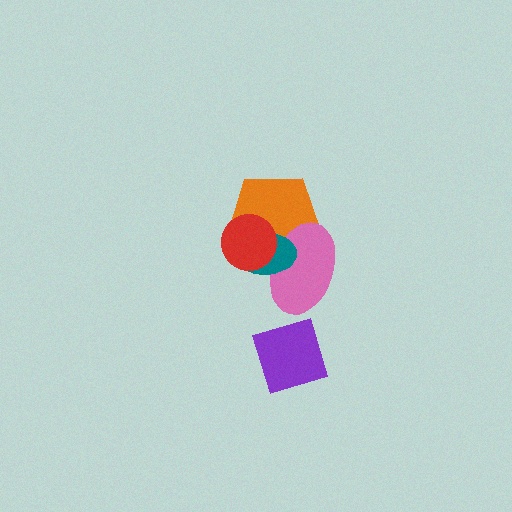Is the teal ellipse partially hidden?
Yes, it is partially covered by another shape.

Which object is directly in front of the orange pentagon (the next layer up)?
The pink ellipse is directly in front of the orange pentagon.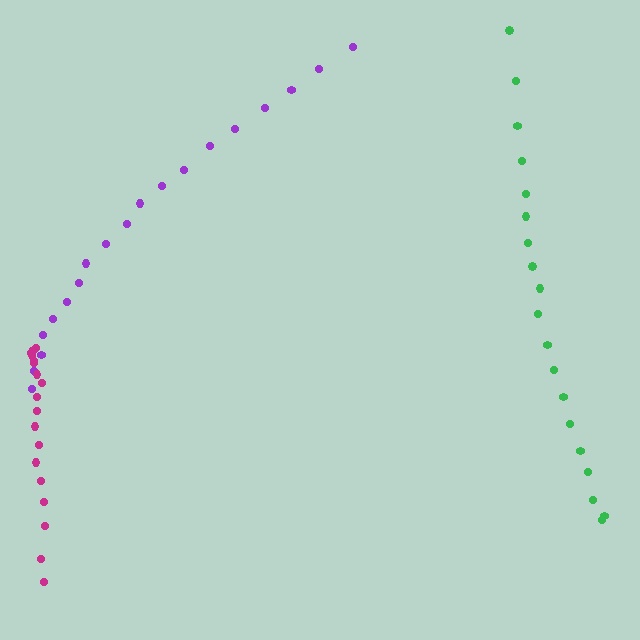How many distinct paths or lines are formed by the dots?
There are 3 distinct paths.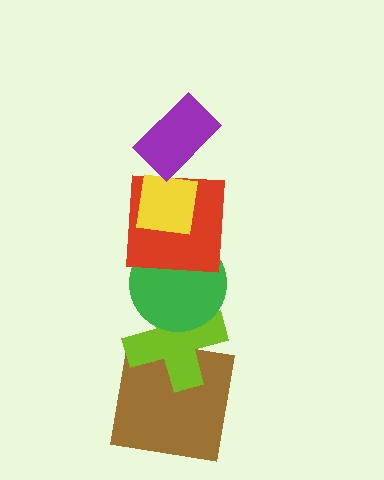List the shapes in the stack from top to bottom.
From top to bottom: the purple rectangle, the yellow square, the red square, the green circle, the lime cross, the brown square.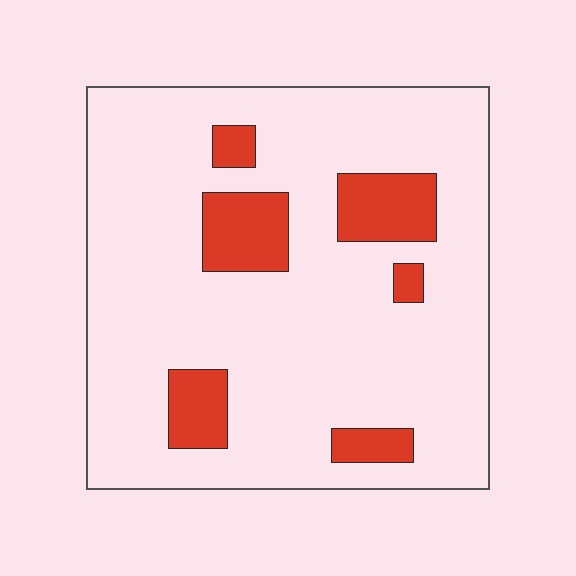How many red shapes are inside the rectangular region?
6.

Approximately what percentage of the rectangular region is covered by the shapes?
Approximately 15%.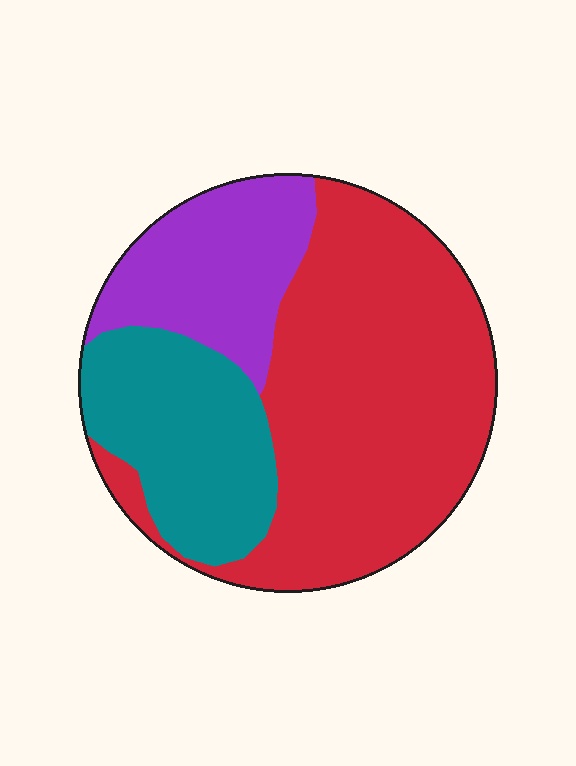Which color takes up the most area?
Red, at roughly 55%.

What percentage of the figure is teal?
Teal covers around 25% of the figure.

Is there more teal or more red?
Red.